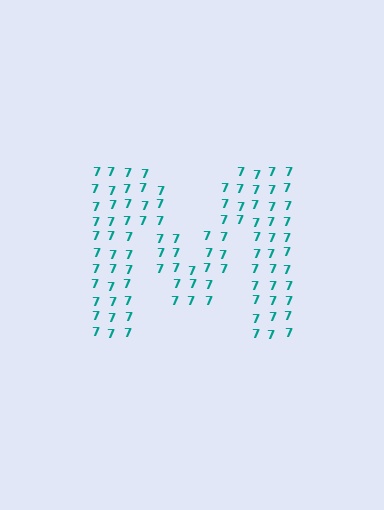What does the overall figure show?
The overall figure shows the letter M.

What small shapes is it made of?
It is made of small digit 7's.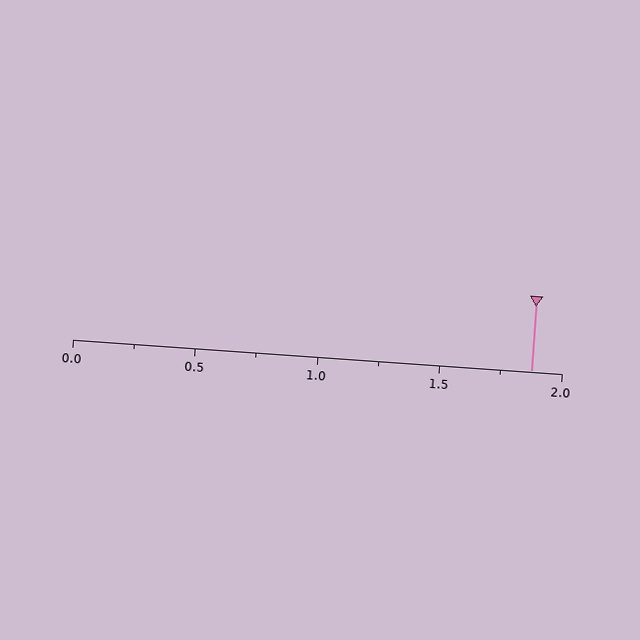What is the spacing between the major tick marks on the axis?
The major ticks are spaced 0.5 apart.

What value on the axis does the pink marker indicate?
The marker indicates approximately 1.88.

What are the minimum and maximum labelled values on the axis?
The axis runs from 0.0 to 2.0.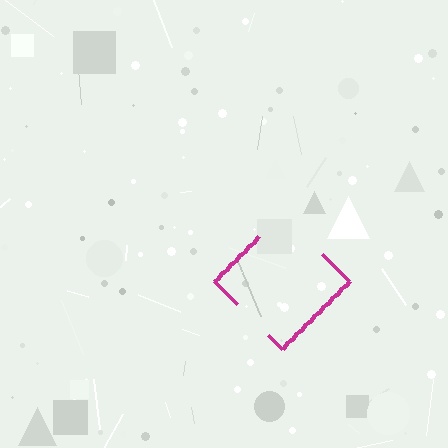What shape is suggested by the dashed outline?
The dashed outline suggests a diamond.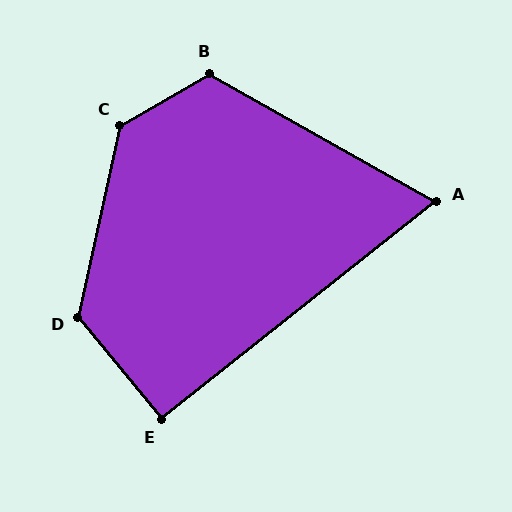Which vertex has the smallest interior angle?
A, at approximately 68 degrees.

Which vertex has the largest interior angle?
C, at approximately 133 degrees.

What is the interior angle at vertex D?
Approximately 128 degrees (obtuse).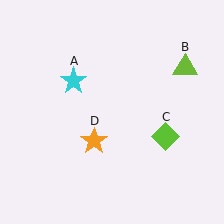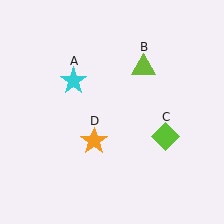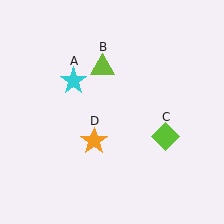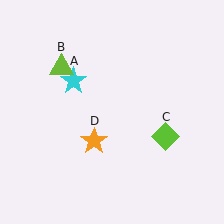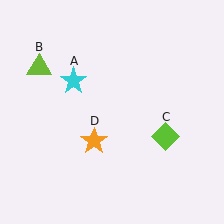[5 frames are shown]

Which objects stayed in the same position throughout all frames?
Cyan star (object A) and lime diamond (object C) and orange star (object D) remained stationary.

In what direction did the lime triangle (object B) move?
The lime triangle (object B) moved left.